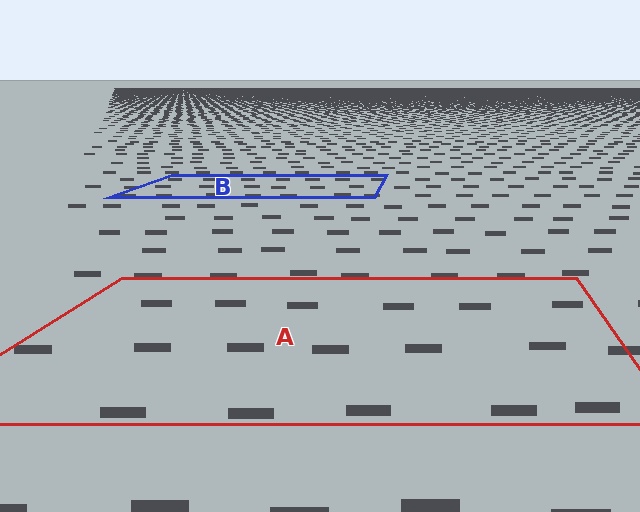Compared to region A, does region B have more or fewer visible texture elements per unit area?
Region B has more texture elements per unit area — they are packed more densely because it is farther away.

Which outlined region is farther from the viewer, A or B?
Region B is farther from the viewer — the texture elements inside it appear smaller and more densely packed.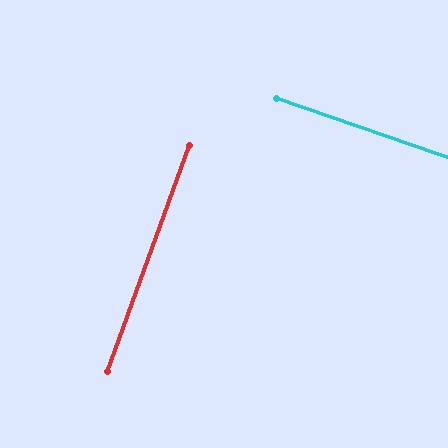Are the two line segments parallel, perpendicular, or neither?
Perpendicular — they meet at approximately 89°.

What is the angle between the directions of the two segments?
Approximately 89 degrees.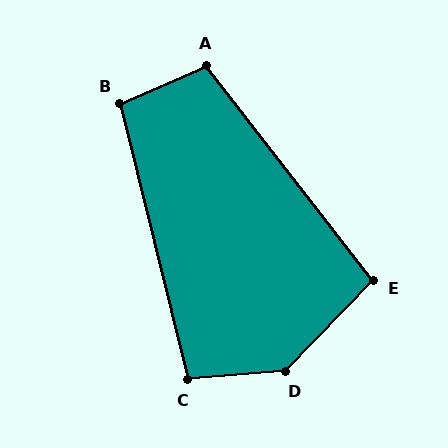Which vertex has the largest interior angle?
D, at approximately 139 degrees.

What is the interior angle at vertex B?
Approximately 100 degrees (obtuse).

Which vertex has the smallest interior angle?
E, at approximately 98 degrees.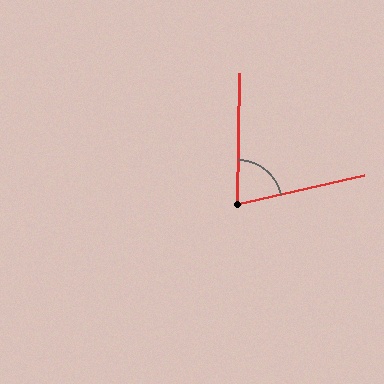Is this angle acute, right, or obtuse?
It is acute.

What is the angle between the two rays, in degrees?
Approximately 77 degrees.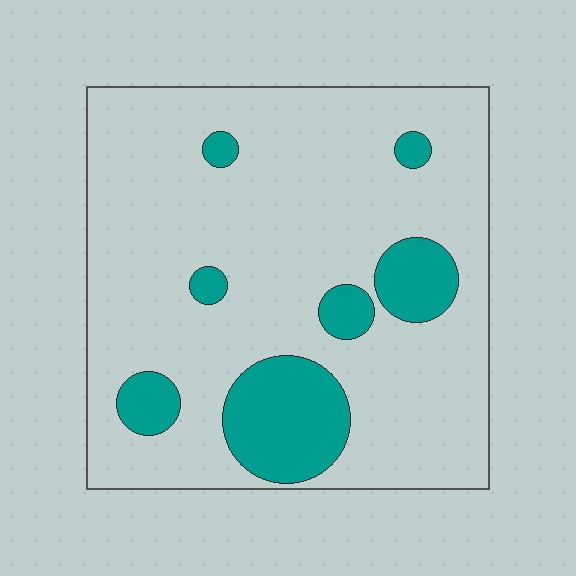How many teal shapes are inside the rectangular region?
7.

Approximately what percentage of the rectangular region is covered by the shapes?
Approximately 15%.